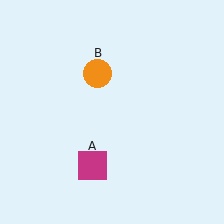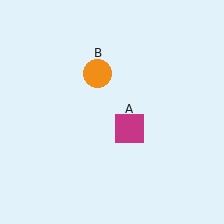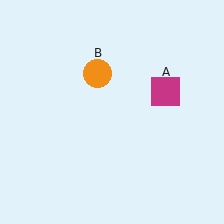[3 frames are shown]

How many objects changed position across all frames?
1 object changed position: magenta square (object A).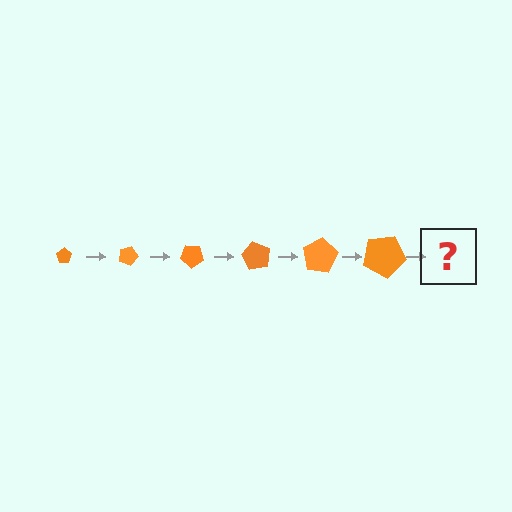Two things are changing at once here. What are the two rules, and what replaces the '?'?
The two rules are that the pentagon grows larger each step and it rotates 20 degrees each step. The '?' should be a pentagon, larger than the previous one and rotated 120 degrees from the start.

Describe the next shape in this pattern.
It should be a pentagon, larger than the previous one and rotated 120 degrees from the start.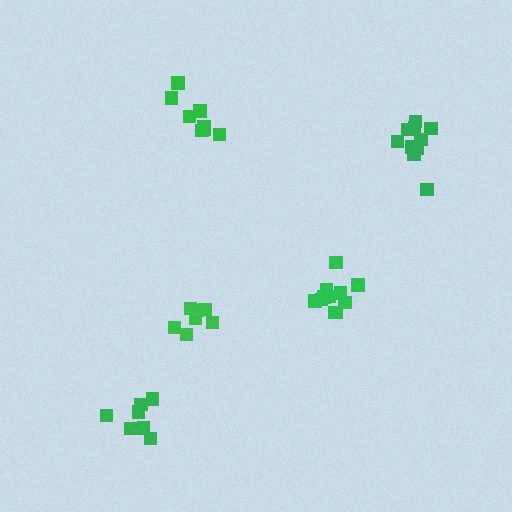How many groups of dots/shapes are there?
There are 5 groups.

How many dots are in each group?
Group 1: 11 dots, Group 2: 7 dots, Group 3: 10 dots, Group 4: 7 dots, Group 5: 8 dots (43 total).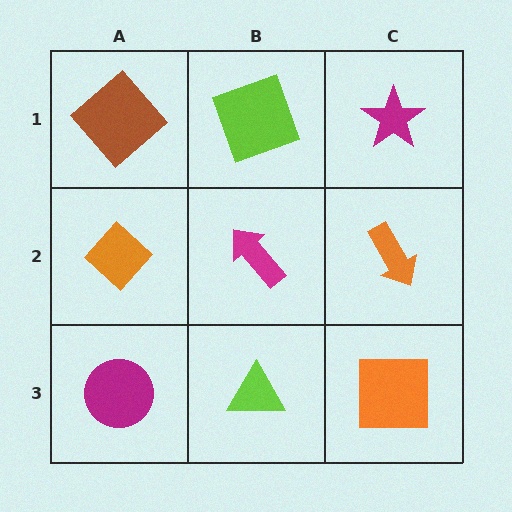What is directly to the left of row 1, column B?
A brown diamond.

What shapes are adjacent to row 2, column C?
A magenta star (row 1, column C), an orange square (row 3, column C), a magenta arrow (row 2, column B).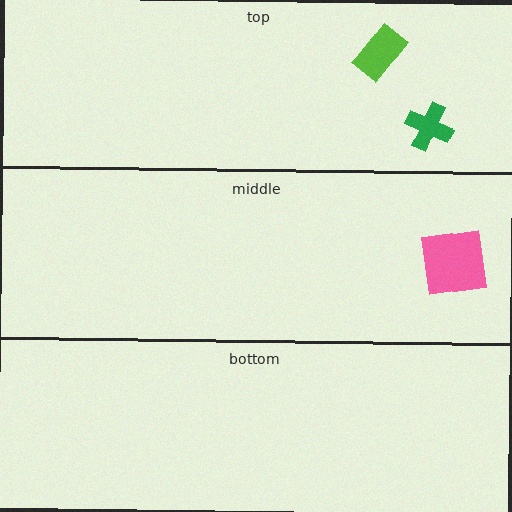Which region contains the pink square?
The middle region.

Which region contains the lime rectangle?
The top region.